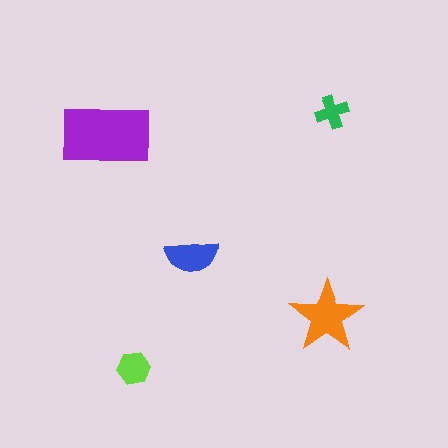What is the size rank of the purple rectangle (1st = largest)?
1st.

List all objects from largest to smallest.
The purple rectangle, the orange star, the blue semicircle, the lime hexagon, the green cross.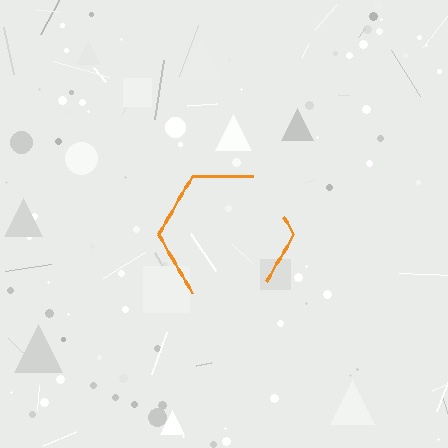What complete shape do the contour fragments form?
The contour fragments form a hexagon.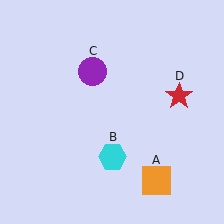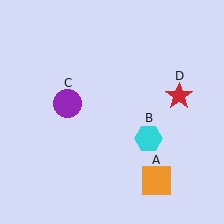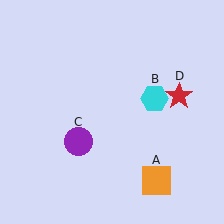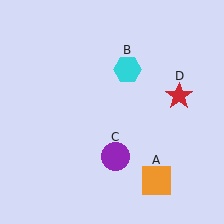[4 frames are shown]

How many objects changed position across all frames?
2 objects changed position: cyan hexagon (object B), purple circle (object C).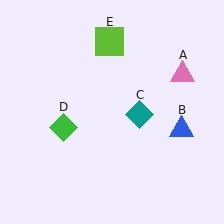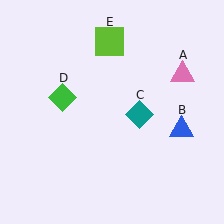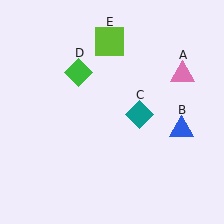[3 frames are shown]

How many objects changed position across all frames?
1 object changed position: green diamond (object D).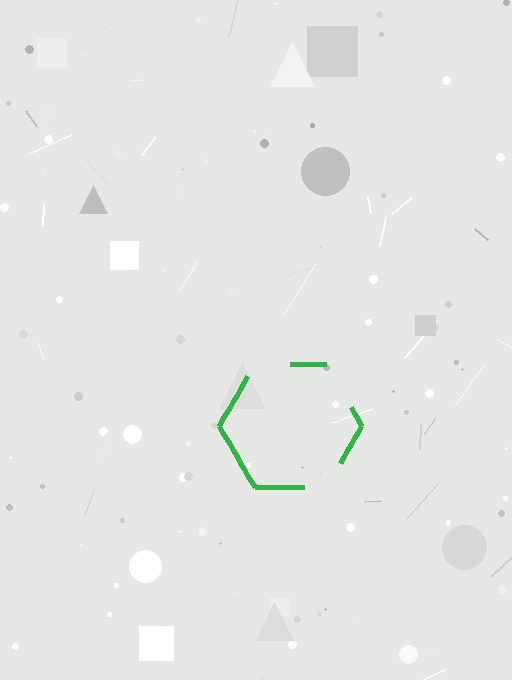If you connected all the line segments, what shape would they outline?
They would outline a hexagon.